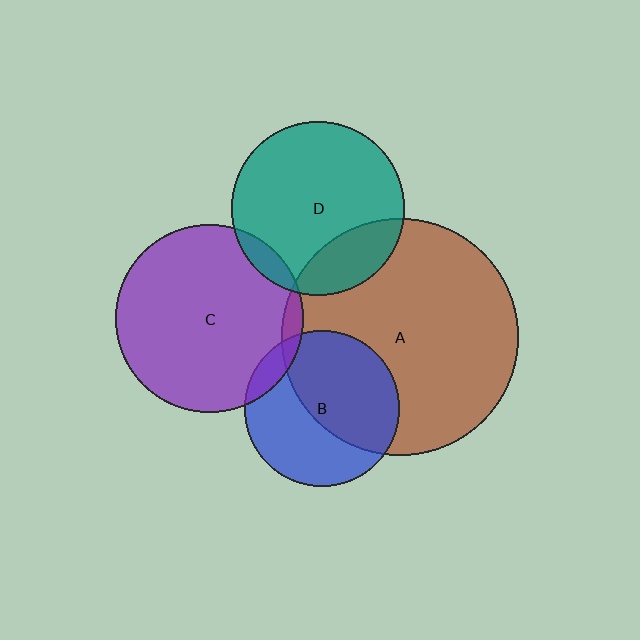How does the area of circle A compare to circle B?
Approximately 2.3 times.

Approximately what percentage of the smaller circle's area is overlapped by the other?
Approximately 55%.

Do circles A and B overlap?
Yes.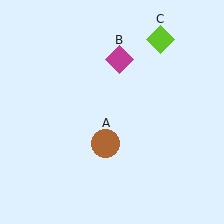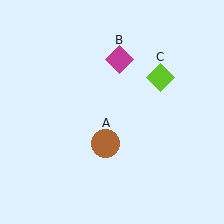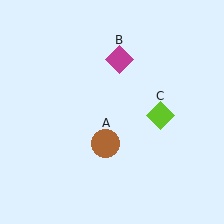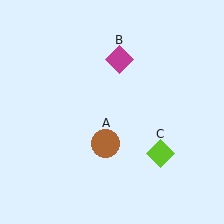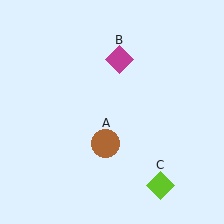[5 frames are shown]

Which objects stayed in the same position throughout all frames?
Brown circle (object A) and magenta diamond (object B) remained stationary.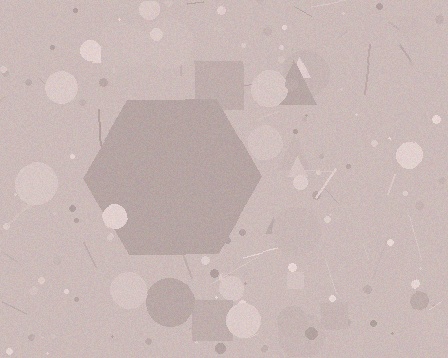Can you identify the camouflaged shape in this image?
The camouflaged shape is a hexagon.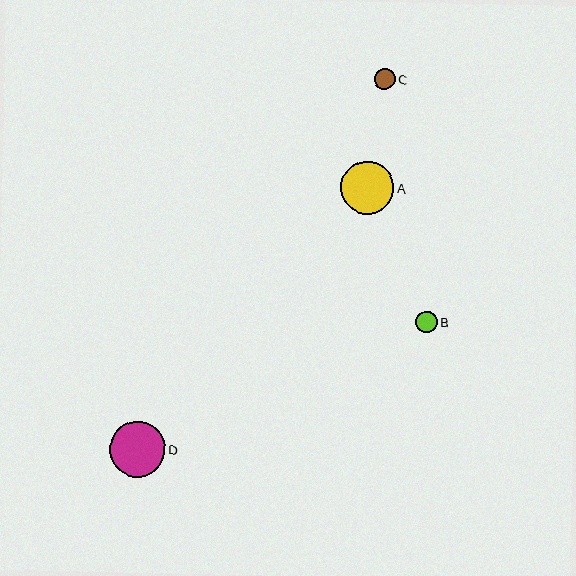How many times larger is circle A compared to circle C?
Circle A is approximately 2.5 times the size of circle C.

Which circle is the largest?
Circle D is the largest with a size of approximately 55 pixels.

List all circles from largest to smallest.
From largest to smallest: D, A, C, B.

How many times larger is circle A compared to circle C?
Circle A is approximately 2.5 times the size of circle C.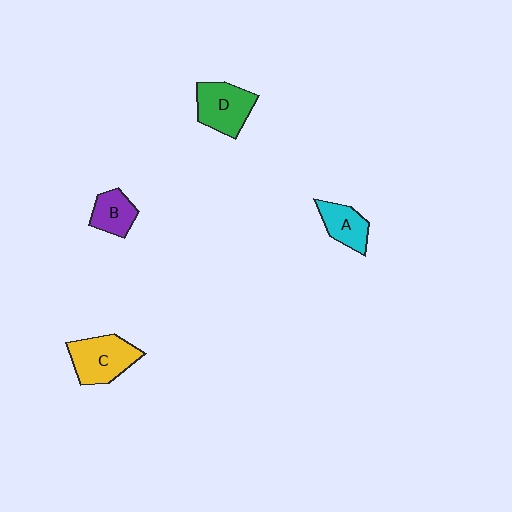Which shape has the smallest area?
Shape B (purple).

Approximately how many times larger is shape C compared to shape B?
Approximately 1.6 times.